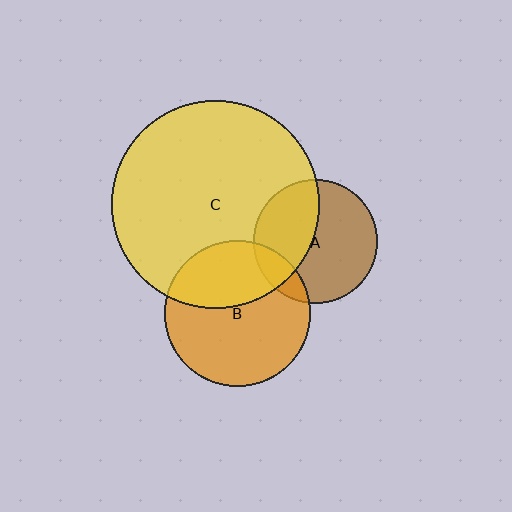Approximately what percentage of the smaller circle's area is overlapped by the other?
Approximately 15%.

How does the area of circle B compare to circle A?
Approximately 1.4 times.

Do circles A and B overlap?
Yes.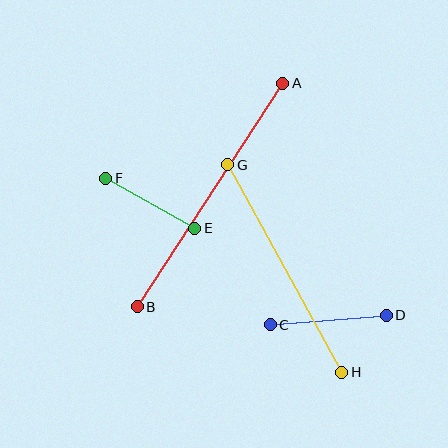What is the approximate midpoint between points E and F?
The midpoint is at approximately (150, 203) pixels.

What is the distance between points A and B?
The distance is approximately 267 pixels.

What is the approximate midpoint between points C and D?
The midpoint is at approximately (328, 320) pixels.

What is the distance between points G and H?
The distance is approximately 237 pixels.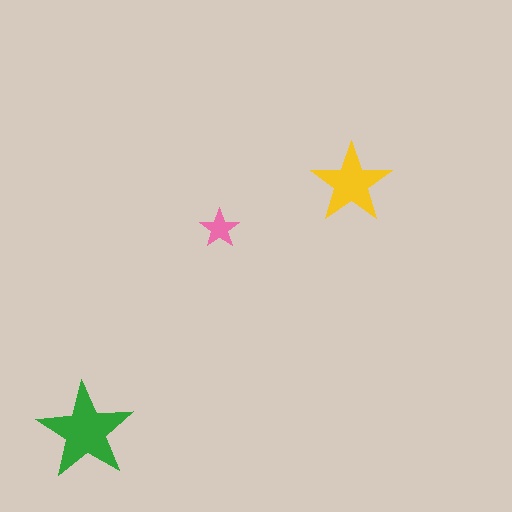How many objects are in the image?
There are 3 objects in the image.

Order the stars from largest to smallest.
the green one, the yellow one, the pink one.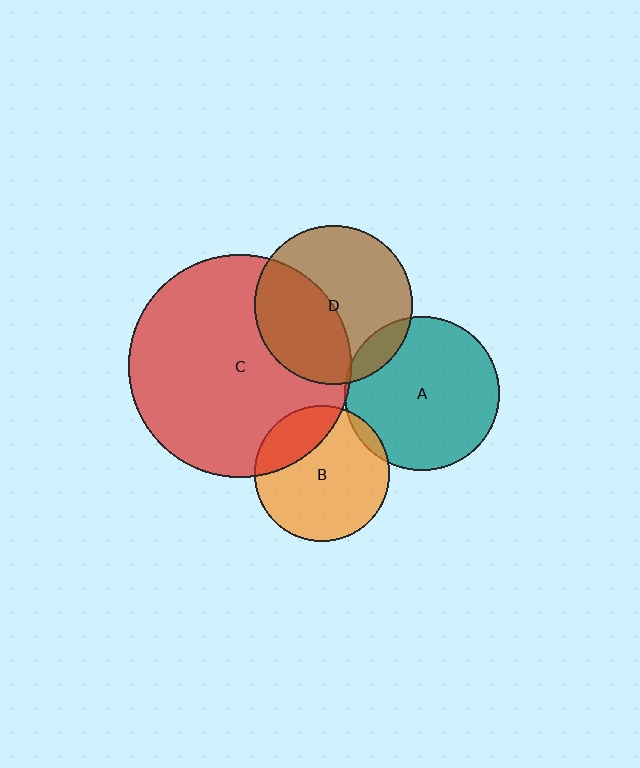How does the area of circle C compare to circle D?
Approximately 2.0 times.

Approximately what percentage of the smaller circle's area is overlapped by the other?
Approximately 5%.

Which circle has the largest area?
Circle C (red).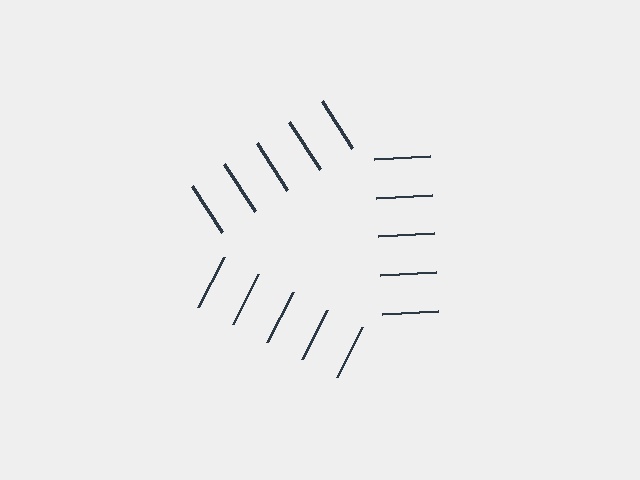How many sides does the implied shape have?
3 sides — the line-ends trace a triangle.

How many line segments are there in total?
15 — 5 along each of the 3 edges.